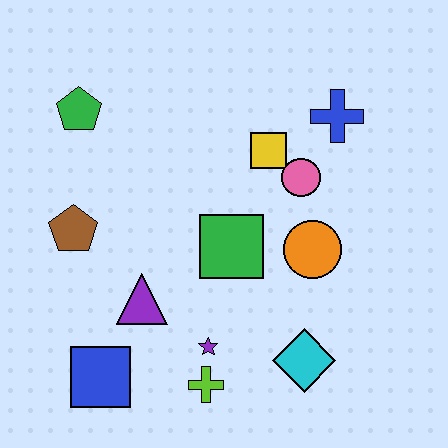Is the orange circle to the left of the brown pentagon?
No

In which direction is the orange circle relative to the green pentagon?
The orange circle is to the right of the green pentagon.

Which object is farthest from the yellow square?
The blue square is farthest from the yellow square.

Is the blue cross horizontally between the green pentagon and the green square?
No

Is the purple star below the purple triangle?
Yes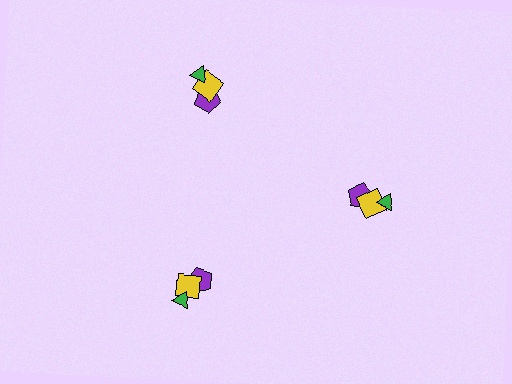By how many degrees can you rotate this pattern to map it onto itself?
The pattern maps onto itself every 120 degrees of rotation.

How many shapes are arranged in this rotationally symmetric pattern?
There are 9 shapes, arranged in 3 groups of 3.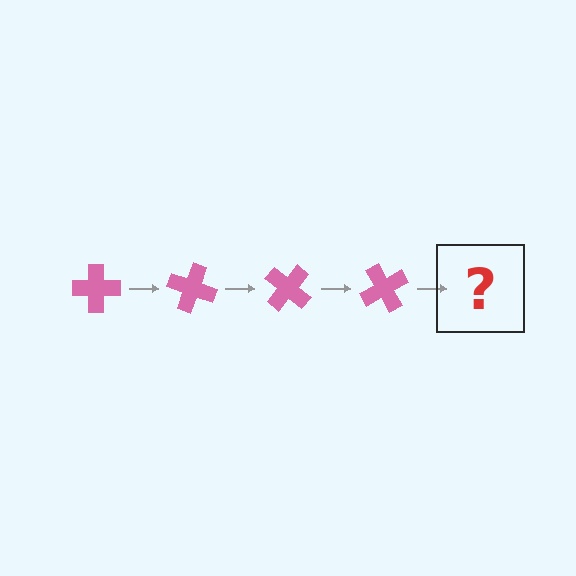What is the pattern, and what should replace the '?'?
The pattern is that the cross rotates 20 degrees each step. The '?' should be a pink cross rotated 80 degrees.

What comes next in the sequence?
The next element should be a pink cross rotated 80 degrees.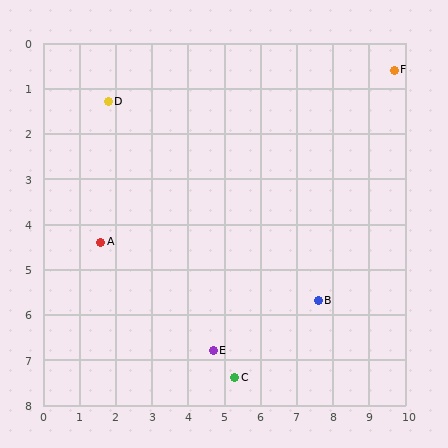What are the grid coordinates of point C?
Point C is at approximately (5.3, 7.4).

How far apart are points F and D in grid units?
Points F and D are about 7.9 grid units apart.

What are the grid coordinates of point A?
Point A is at approximately (1.6, 4.4).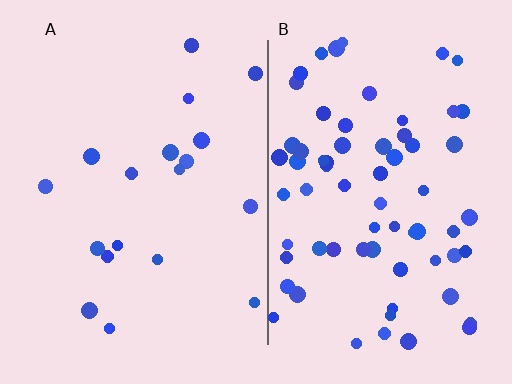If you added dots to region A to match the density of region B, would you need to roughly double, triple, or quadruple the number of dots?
Approximately quadruple.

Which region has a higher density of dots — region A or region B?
B (the right).